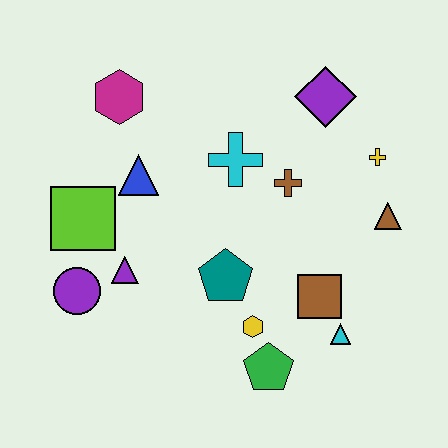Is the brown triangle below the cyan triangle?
No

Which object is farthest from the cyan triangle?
The magenta hexagon is farthest from the cyan triangle.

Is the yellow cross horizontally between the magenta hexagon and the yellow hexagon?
No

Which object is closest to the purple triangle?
The purple circle is closest to the purple triangle.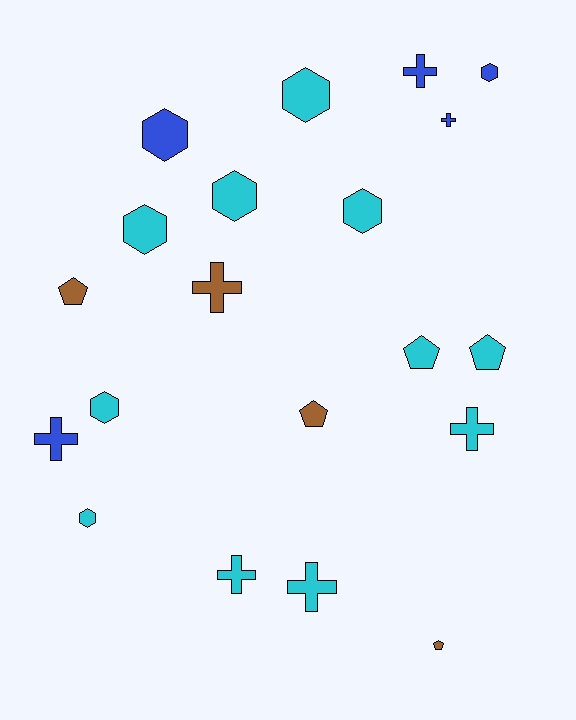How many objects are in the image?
There are 20 objects.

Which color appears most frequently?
Cyan, with 11 objects.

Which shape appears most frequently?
Hexagon, with 8 objects.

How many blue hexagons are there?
There are 2 blue hexagons.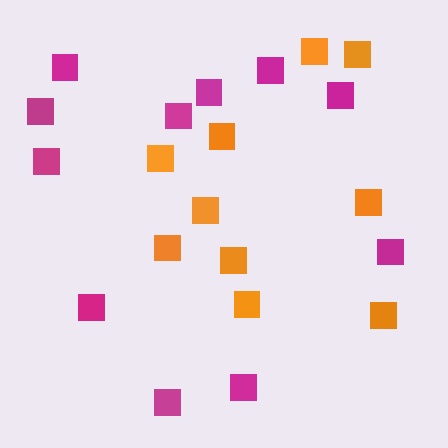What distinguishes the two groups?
There are 2 groups: one group of orange squares (10) and one group of magenta squares (11).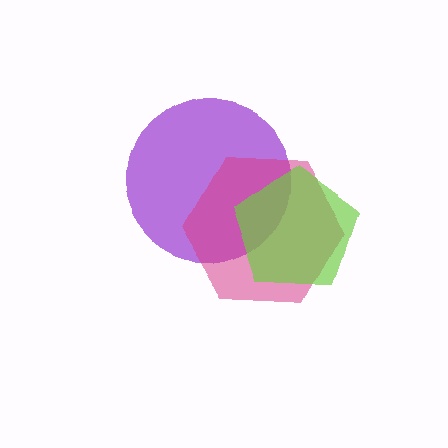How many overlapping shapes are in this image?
There are 3 overlapping shapes in the image.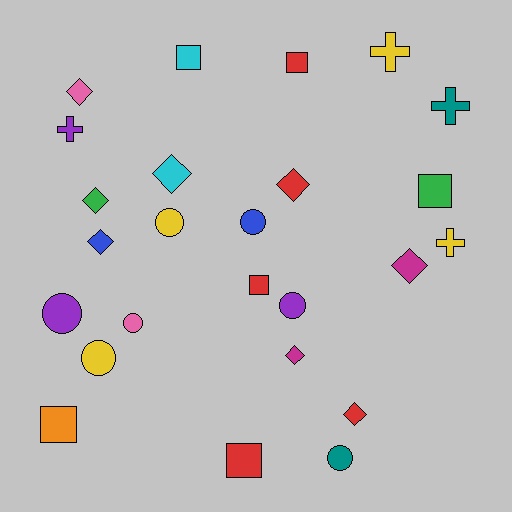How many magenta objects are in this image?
There are 2 magenta objects.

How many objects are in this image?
There are 25 objects.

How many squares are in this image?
There are 6 squares.